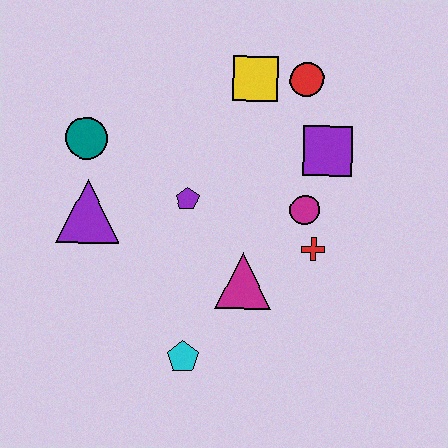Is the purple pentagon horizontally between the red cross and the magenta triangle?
No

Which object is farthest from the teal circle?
The red cross is farthest from the teal circle.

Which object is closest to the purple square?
The magenta circle is closest to the purple square.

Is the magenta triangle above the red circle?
No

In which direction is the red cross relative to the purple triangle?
The red cross is to the right of the purple triangle.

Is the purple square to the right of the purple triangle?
Yes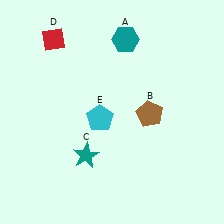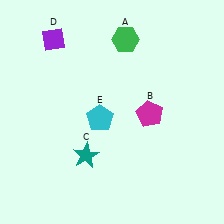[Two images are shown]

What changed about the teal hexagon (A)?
In Image 1, A is teal. In Image 2, it changed to green.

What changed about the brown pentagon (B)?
In Image 1, B is brown. In Image 2, it changed to magenta.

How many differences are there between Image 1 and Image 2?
There are 3 differences between the two images.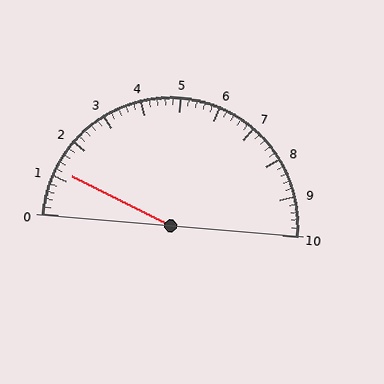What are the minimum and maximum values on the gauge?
The gauge ranges from 0 to 10.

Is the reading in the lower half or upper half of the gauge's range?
The reading is in the lower half of the range (0 to 10).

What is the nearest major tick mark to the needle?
The nearest major tick mark is 1.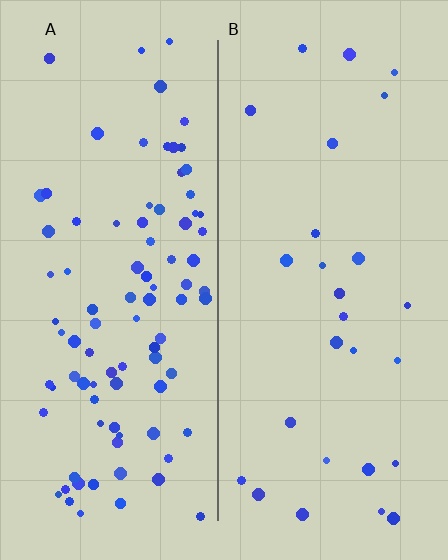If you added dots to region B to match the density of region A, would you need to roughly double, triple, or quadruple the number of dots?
Approximately triple.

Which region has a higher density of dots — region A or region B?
A (the left).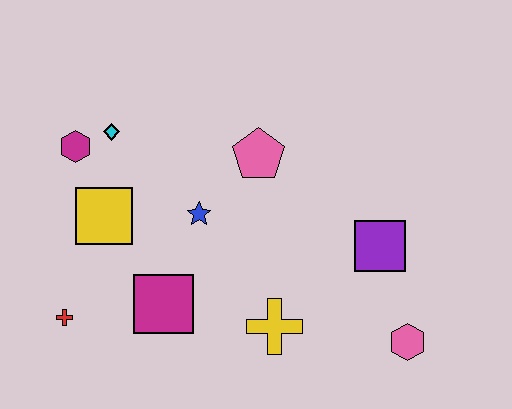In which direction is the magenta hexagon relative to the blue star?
The magenta hexagon is to the left of the blue star.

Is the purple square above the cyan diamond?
No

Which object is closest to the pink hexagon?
The purple square is closest to the pink hexagon.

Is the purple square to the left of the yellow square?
No